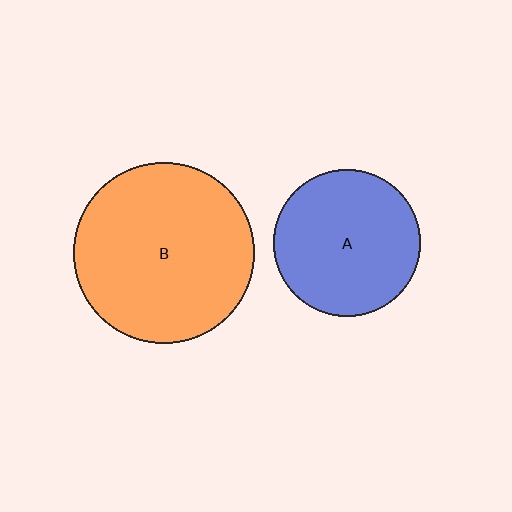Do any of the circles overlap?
No, none of the circles overlap.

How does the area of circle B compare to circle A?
Approximately 1.5 times.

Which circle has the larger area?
Circle B (orange).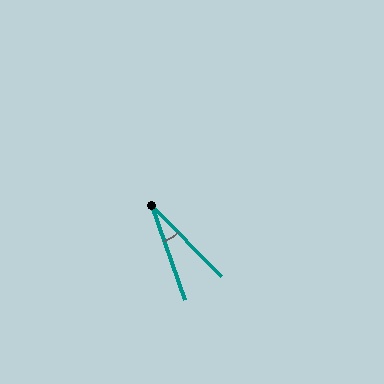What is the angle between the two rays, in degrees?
Approximately 25 degrees.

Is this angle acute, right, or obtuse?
It is acute.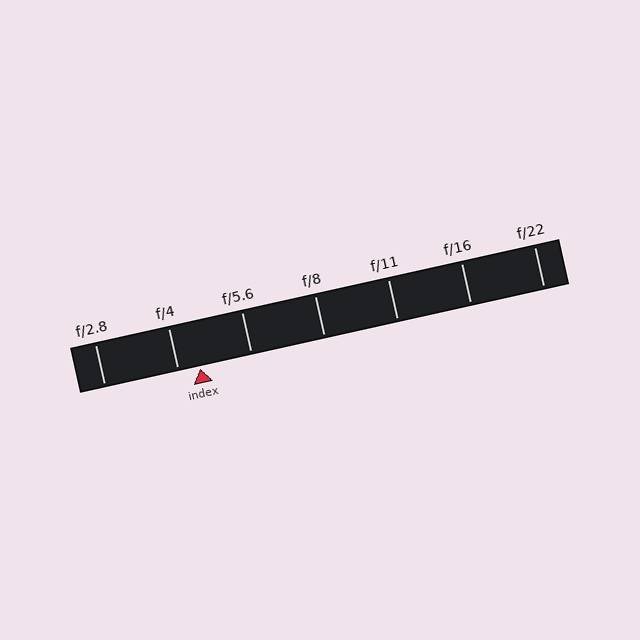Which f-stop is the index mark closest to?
The index mark is closest to f/4.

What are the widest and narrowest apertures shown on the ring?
The widest aperture shown is f/2.8 and the narrowest is f/22.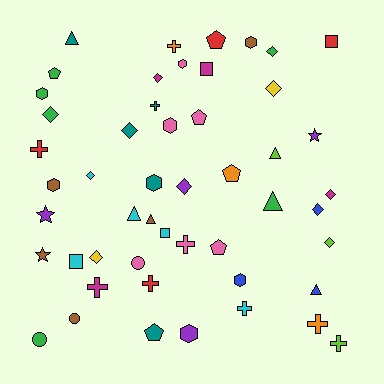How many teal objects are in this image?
There are 5 teal objects.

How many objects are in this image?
There are 50 objects.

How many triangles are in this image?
There are 6 triangles.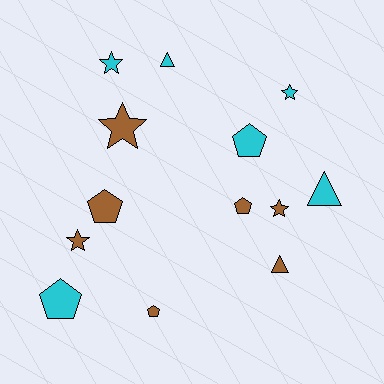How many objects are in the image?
There are 13 objects.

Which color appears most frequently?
Brown, with 7 objects.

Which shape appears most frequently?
Star, with 5 objects.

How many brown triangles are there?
There is 1 brown triangle.